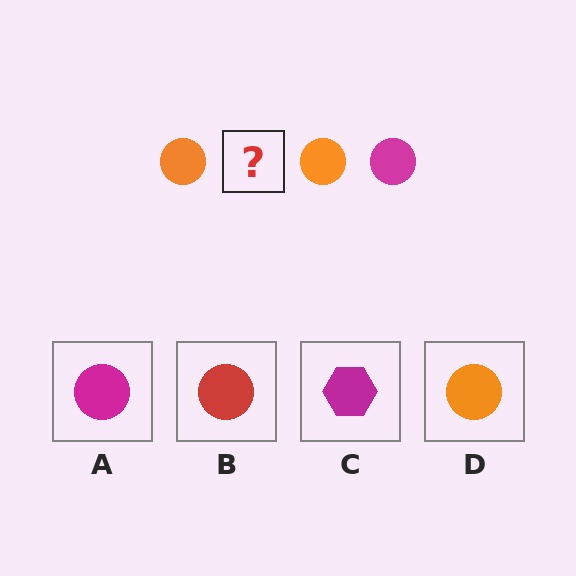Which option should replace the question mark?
Option A.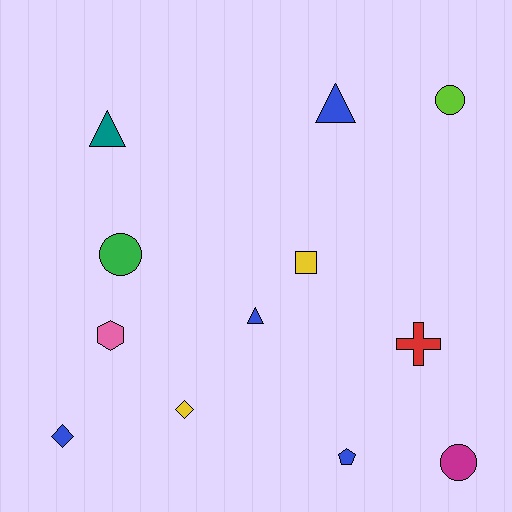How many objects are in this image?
There are 12 objects.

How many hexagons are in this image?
There is 1 hexagon.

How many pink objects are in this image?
There is 1 pink object.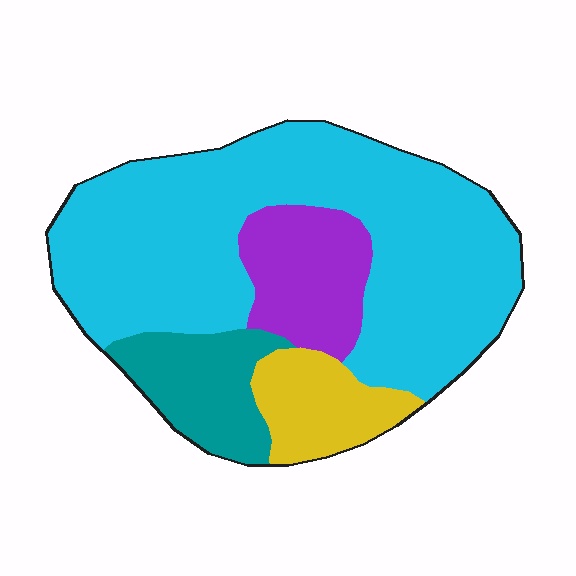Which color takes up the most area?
Cyan, at roughly 65%.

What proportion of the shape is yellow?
Yellow covers about 10% of the shape.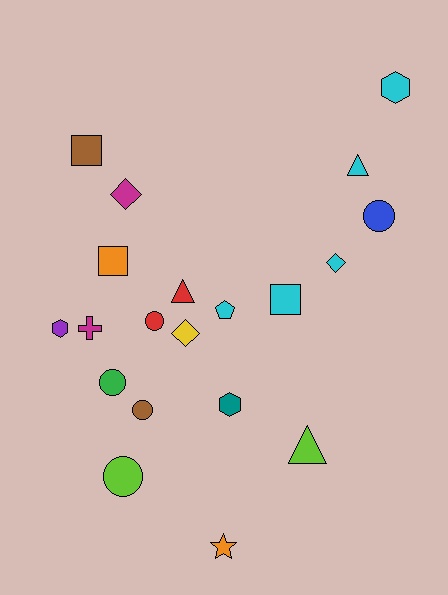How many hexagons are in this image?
There are 3 hexagons.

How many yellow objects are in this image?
There is 1 yellow object.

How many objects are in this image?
There are 20 objects.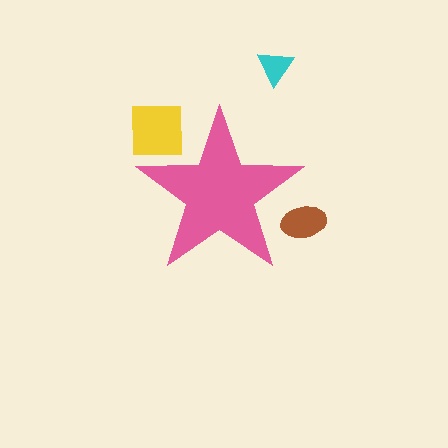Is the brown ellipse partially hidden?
Yes, the brown ellipse is partially hidden behind the pink star.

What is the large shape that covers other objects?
A pink star.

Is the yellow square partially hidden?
Yes, the yellow square is partially hidden behind the pink star.